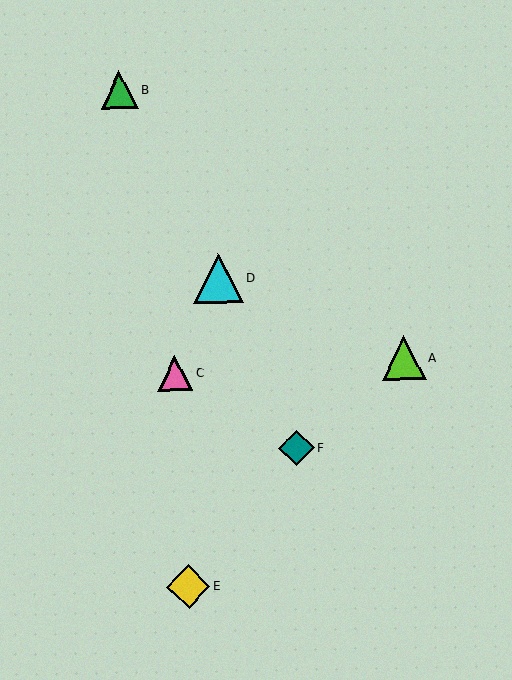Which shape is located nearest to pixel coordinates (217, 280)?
The cyan triangle (labeled D) at (218, 278) is nearest to that location.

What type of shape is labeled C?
Shape C is a pink triangle.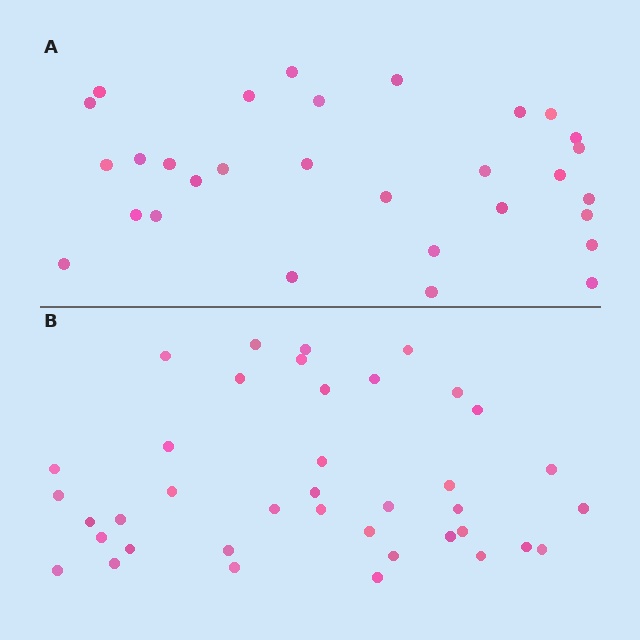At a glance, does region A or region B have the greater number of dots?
Region B (the bottom region) has more dots.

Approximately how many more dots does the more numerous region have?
Region B has roughly 8 or so more dots than region A.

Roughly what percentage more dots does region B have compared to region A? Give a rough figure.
About 30% more.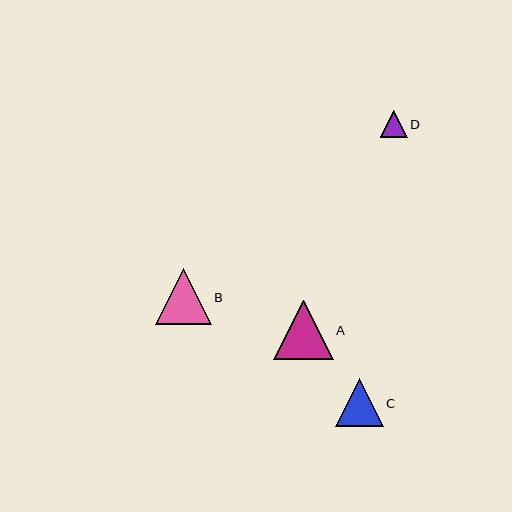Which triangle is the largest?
Triangle A is the largest with a size of approximately 60 pixels.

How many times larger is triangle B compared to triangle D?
Triangle B is approximately 2.1 times the size of triangle D.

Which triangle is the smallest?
Triangle D is the smallest with a size of approximately 27 pixels.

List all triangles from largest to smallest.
From largest to smallest: A, B, C, D.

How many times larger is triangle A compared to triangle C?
Triangle A is approximately 1.2 times the size of triangle C.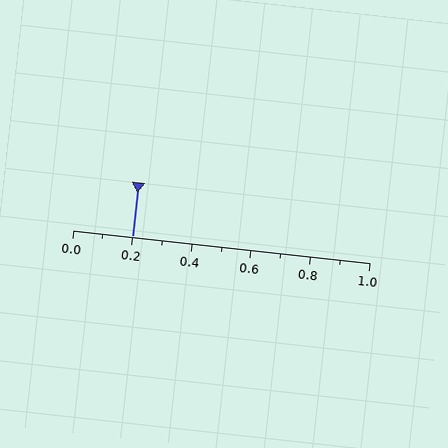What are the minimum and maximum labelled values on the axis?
The axis runs from 0.0 to 1.0.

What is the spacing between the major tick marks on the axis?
The major ticks are spaced 0.2 apart.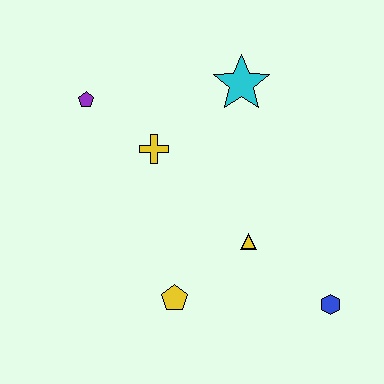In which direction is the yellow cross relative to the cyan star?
The yellow cross is to the left of the cyan star.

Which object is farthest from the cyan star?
The blue hexagon is farthest from the cyan star.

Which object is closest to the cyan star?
The yellow cross is closest to the cyan star.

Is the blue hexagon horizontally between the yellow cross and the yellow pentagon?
No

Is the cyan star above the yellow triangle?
Yes